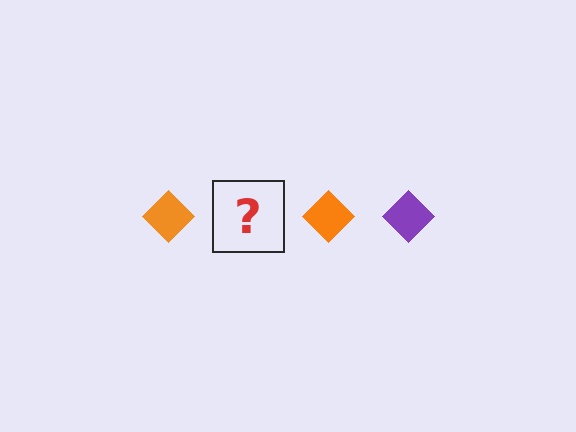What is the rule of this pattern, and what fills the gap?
The rule is that the pattern cycles through orange, purple diamonds. The gap should be filled with a purple diamond.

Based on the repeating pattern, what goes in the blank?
The blank should be a purple diamond.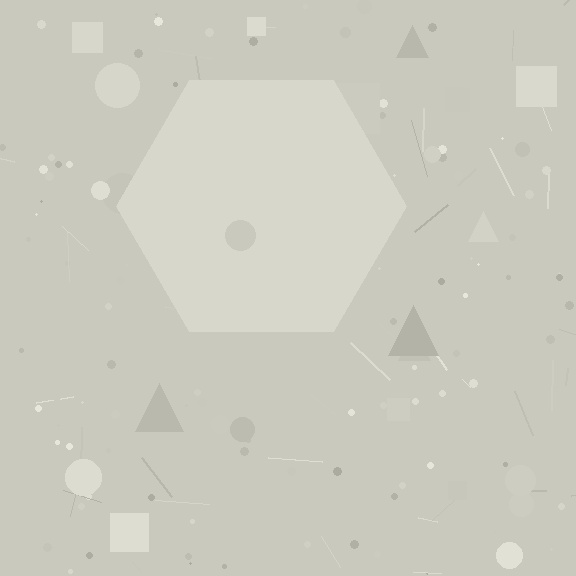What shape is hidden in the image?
A hexagon is hidden in the image.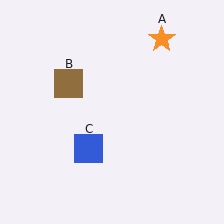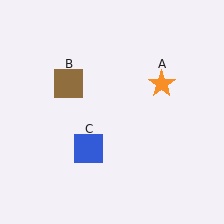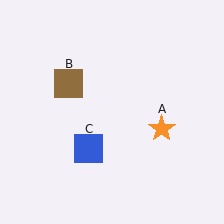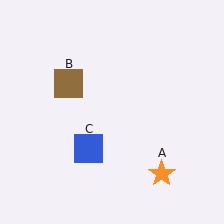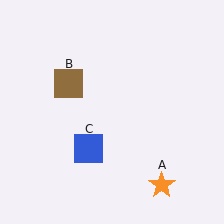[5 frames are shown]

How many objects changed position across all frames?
1 object changed position: orange star (object A).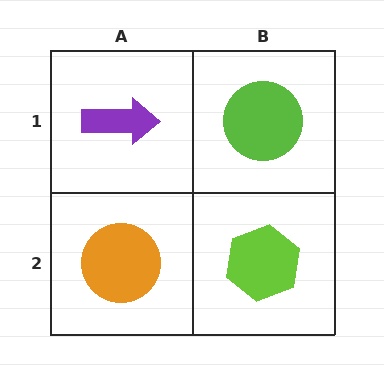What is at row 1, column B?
A lime circle.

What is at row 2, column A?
An orange circle.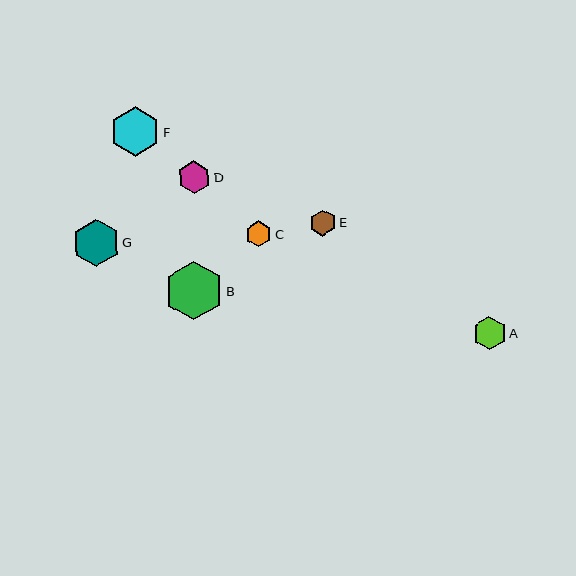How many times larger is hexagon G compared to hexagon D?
Hexagon G is approximately 1.4 times the size of hexagon D.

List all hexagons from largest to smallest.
From largest to smallest: B, F, G, A, D, E, C.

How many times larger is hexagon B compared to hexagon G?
Hexagon B is approximately 1.3 times the size of hexagon G.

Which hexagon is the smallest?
Hexagon C is the smallest with a size of approximately 26 pixels.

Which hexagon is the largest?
Hexagon B is the largest with a size of approximately 59 pixels.